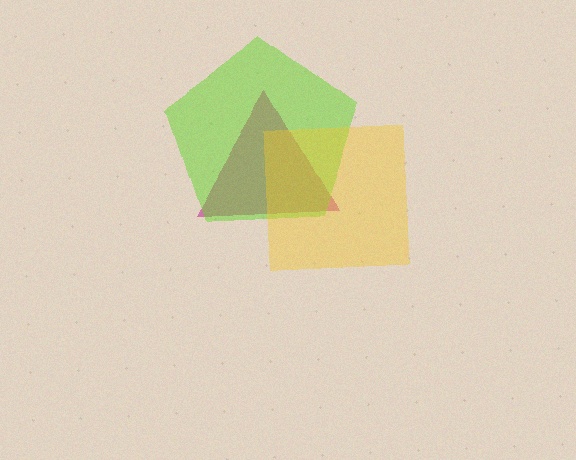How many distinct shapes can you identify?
There are 3 distinct shapes: a magenta triangle, a lime pentagon, a yellow square.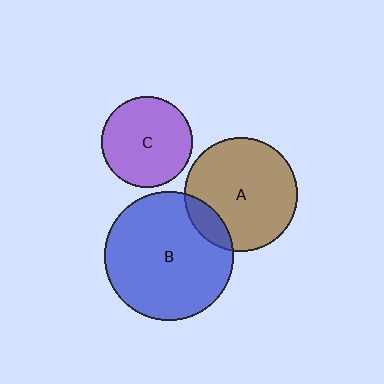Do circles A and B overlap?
Yes.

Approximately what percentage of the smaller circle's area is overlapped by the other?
Approximately 15%.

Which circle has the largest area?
Circle B (blue).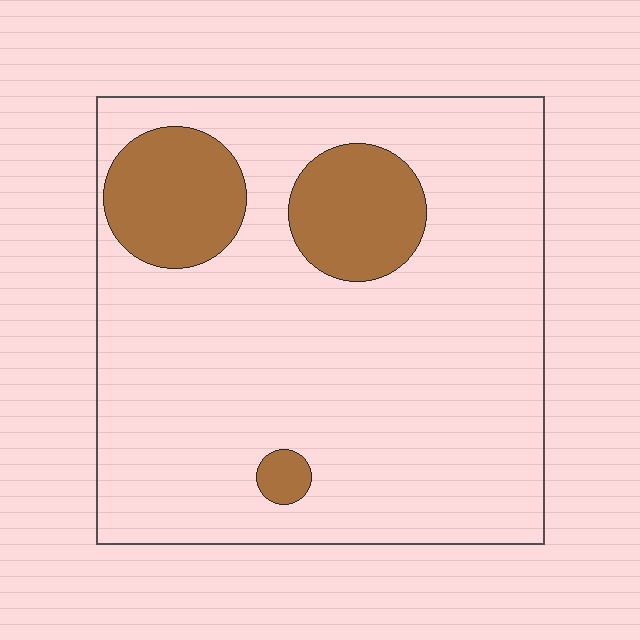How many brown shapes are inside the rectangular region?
3.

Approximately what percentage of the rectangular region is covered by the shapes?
Approximately 15%.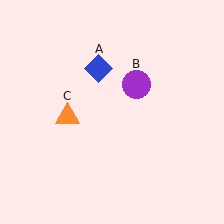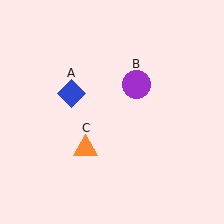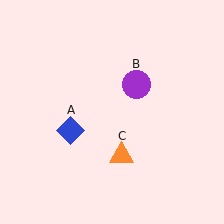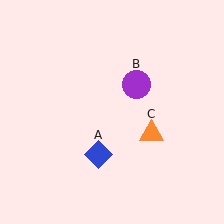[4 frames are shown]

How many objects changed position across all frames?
2 objects changed position: blue diamond (object A), orange triangle (object C).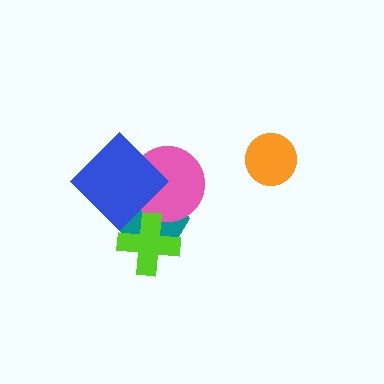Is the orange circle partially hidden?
No, no other shape covers it.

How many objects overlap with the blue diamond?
3 objects overlap with the blue diamond.